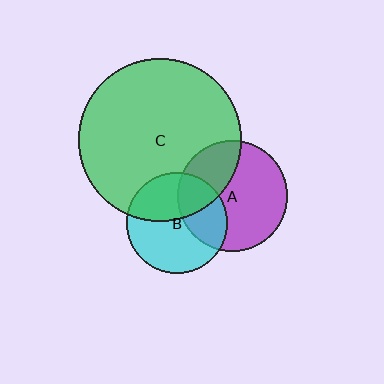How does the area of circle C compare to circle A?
Approximately 2.2 times.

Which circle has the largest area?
Circle C (green).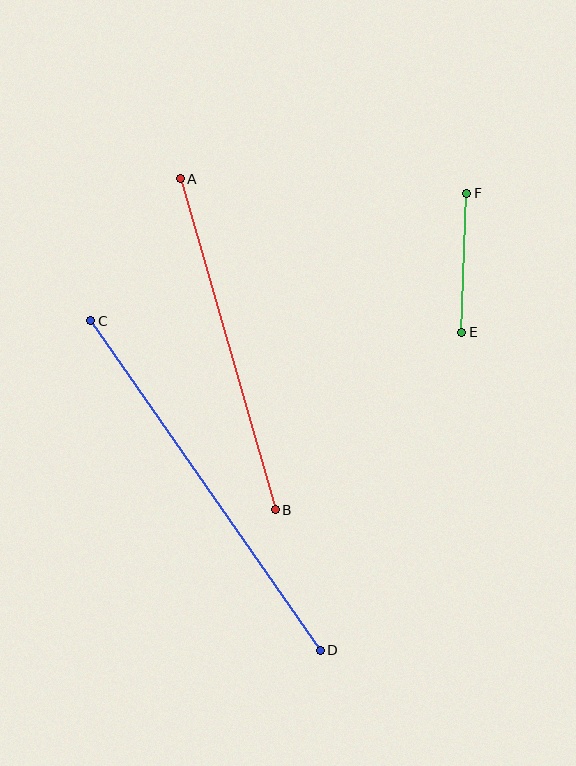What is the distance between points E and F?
The distance is approximately 139 pixels.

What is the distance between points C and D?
The distance is approximately 401 pixels.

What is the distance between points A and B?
The distance is approximately 344 pixels.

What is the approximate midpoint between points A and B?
The midpoint is at approximately (228, 344) pixels.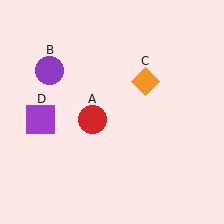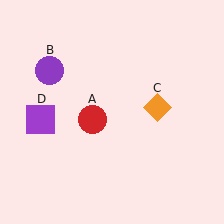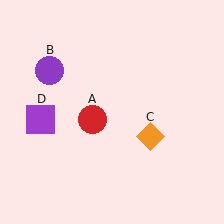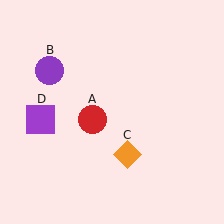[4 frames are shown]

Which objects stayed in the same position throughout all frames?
Red circle (object A) and purple circle (object B) and purple square (object D) remained stationary.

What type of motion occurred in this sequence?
The orange diamond (object C) rotated clockwise around the center of the scene.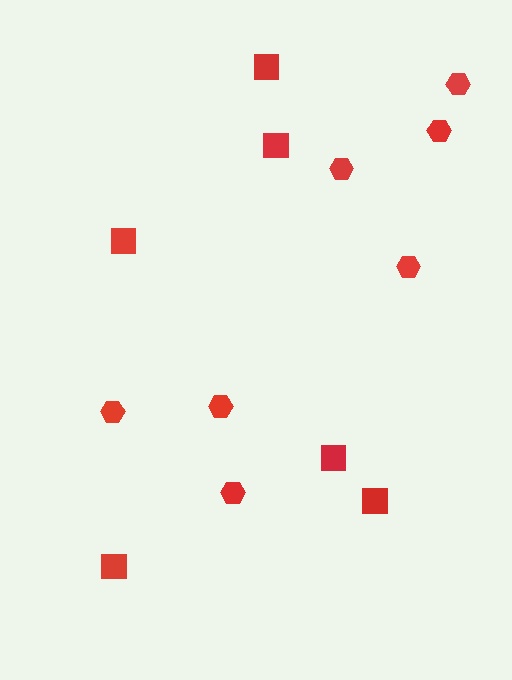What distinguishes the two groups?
There are 2 groups: one group of hexagons (7) and one group of squares (6).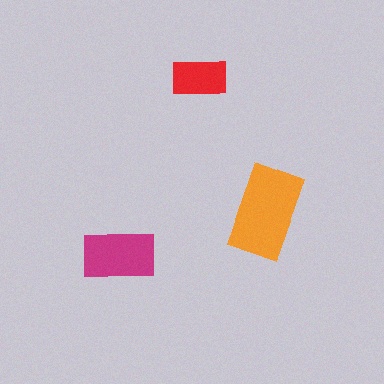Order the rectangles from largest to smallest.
the orange one, the magenta one, the red one.